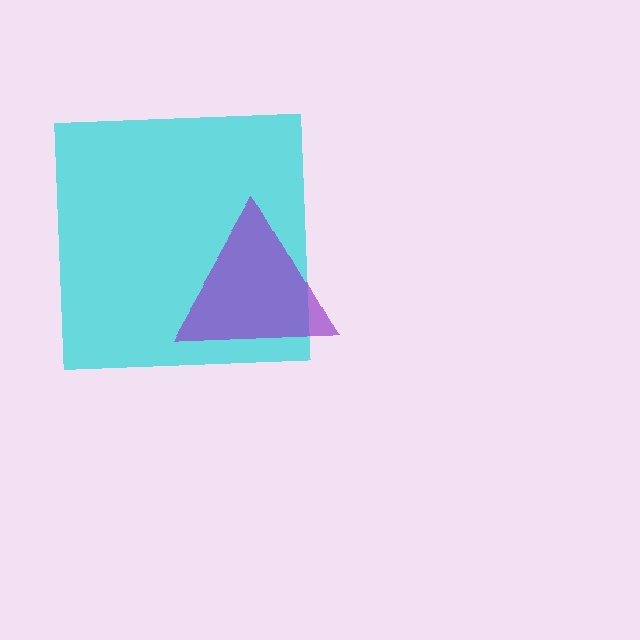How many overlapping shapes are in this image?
There are 2 overlapping shapes in the image.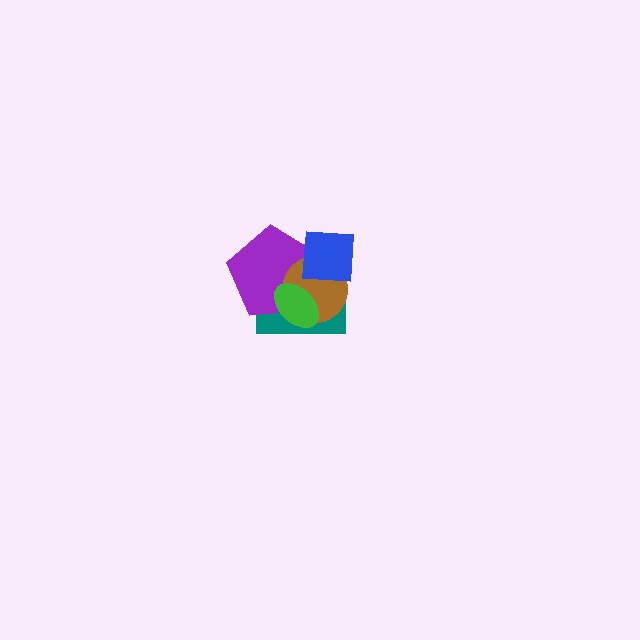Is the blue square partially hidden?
No, no other shape covers it.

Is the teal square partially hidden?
Yes, it is partially covered by another shape.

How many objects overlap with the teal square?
4 objects overlap with the teal square.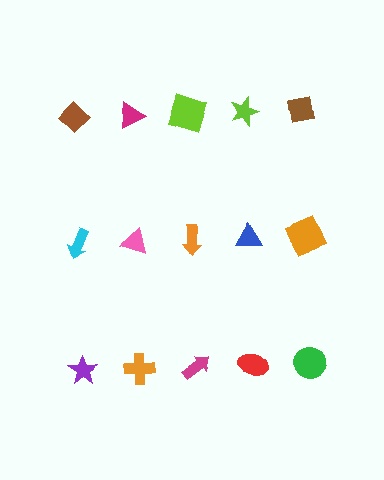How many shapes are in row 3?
5 shapes.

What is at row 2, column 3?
An orange arrow.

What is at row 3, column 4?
A red ellipse.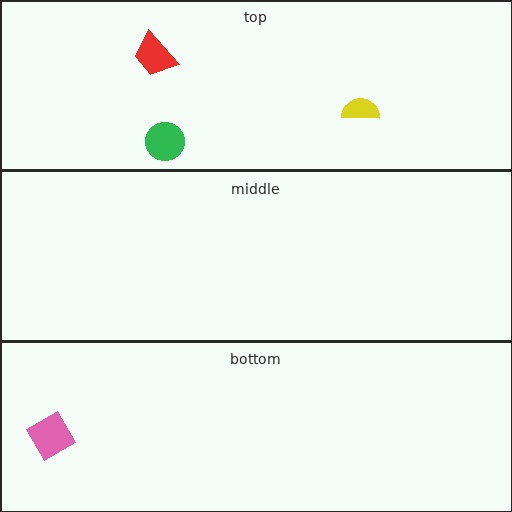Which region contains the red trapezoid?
The top region.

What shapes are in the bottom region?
The pink square.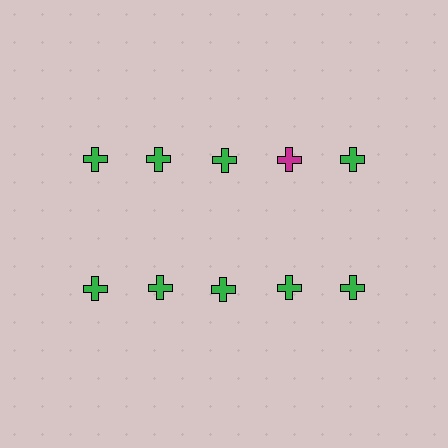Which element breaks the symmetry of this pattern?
The magenta cross in the top row, second from right column breaks the symmetry. All other shapes are green crosses.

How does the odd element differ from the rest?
It has a different color: magenta instead of green.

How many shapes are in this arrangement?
There are 10 shapes arranged in a grid pattern.